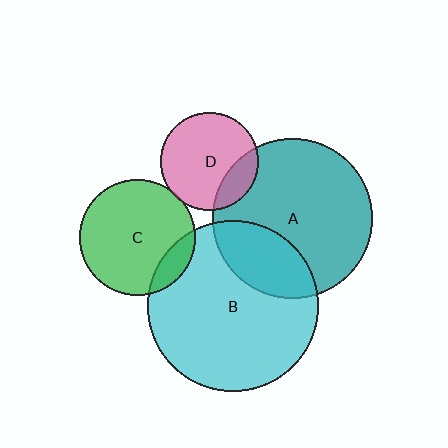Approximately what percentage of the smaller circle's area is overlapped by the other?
Approximately 5%.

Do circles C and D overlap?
Yes.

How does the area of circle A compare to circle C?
Approximately 1.9 times.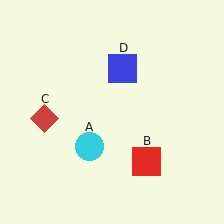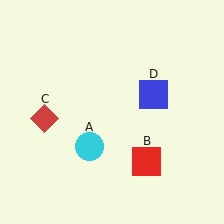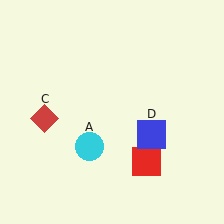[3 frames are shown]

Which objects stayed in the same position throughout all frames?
Cyan circle (object A) and red square (object B) and red diamond (object C) remained stationary.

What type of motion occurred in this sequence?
The blue square (object D) rotated clockwise around the center of the scene.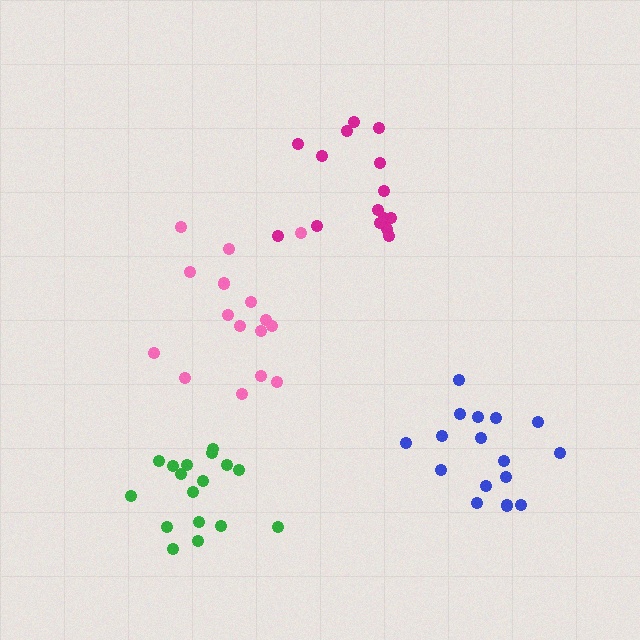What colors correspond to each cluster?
The clusters are colored: magenta, blue, pink, green.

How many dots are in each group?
Group 1: 15 dots, Group 2: 16 dots, Group 3: 16 dots, Group 4: 17 dots (64 total).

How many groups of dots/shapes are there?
There are 4 groups.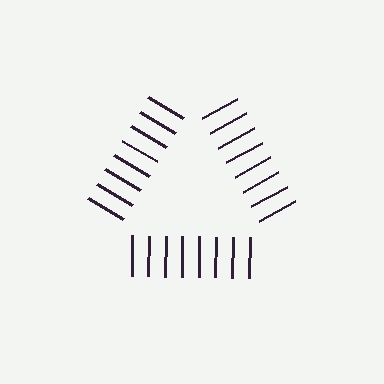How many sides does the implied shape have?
3 sides — the line-ends trace a triangle.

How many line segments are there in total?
24 — 8 along each of the 3 edges.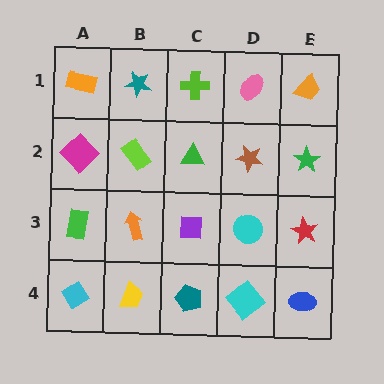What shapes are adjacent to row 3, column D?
A brown star (row 2, column D), a cyan diamond (row 4, column D), a purple square (row 3, column C), a red star (row 3, column E).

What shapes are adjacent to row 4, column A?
A green rectangle (row 3, column A), a yellow trapezoid (row 4, column B).